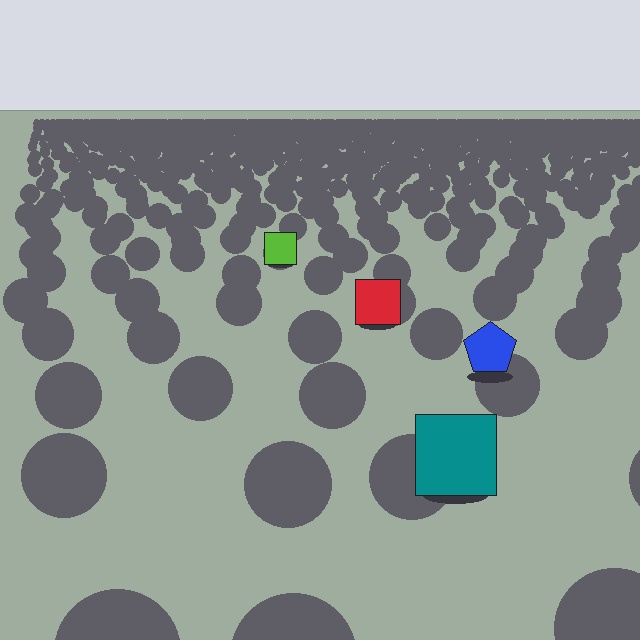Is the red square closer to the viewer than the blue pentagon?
No. The blue pentagon is closer — you can tell from the texture gradient: the ground texture is coarser near it.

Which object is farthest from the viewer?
The lime square is farthest from the viewer. It appears smaller and the ground texture around it is denser.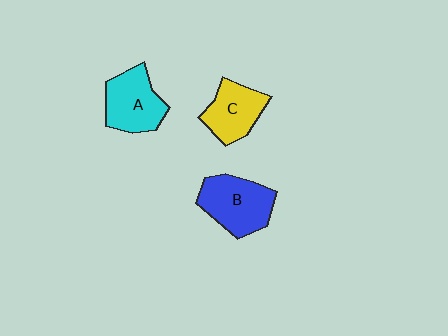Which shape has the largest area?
Shape B (blue).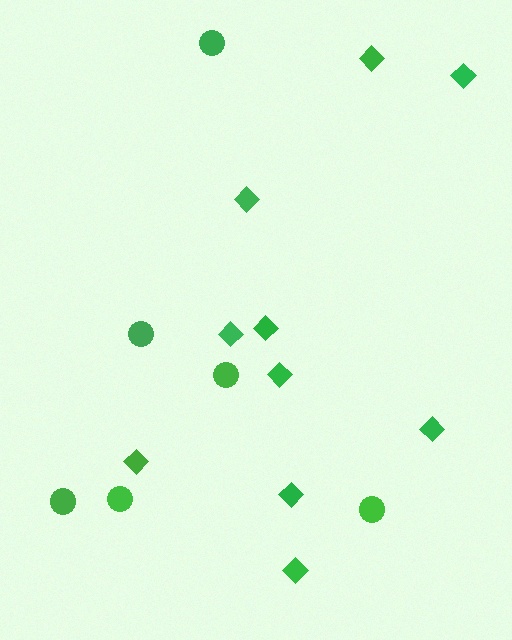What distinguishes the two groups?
There are 2 groups: one group of circles (6) and one group of diamonds (10).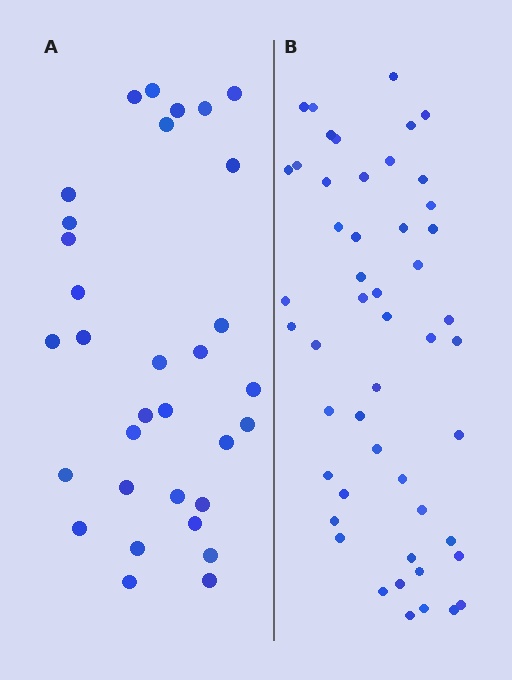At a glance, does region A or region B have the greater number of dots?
Region B (the right region) has more dots.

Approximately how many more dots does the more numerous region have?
Region B has approximately 20 more dots than region A.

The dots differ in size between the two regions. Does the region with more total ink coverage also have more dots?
No. Region A has more total ink coverage because its dots are larger, but region B actually contains more individual dots. Total area can be misleading — the number of items is what matters here.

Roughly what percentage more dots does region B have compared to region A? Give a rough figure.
About 55% more.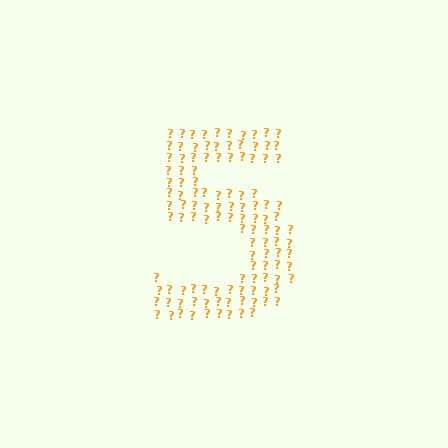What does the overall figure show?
The overall figure shows the digit 5.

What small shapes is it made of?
It is made of small question marks.